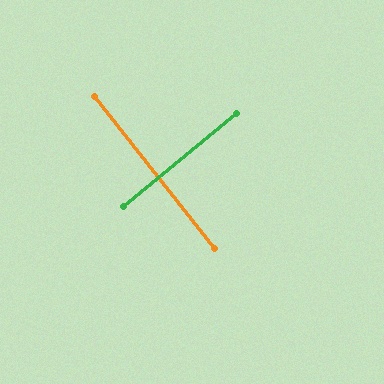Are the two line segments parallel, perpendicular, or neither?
Perpendicular — they meet at approximately 89°.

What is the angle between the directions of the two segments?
Approximately 89 degrees.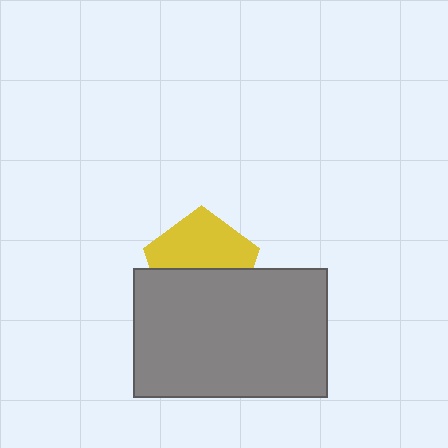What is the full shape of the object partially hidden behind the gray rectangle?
The partially hidden object is a yellow pentagon.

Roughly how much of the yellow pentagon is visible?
About half of it is visible (roughly 51%).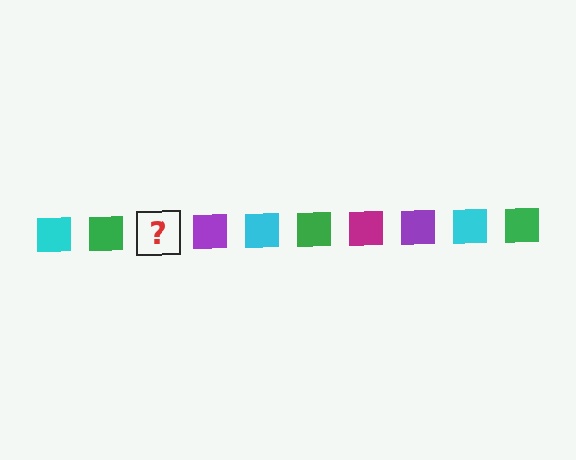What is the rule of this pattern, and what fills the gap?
The rule is that the pattern cycles through cyan, green, magenta, purple squares. The gap should be filled with a magenta square.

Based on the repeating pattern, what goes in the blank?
The blank should be a magenta square.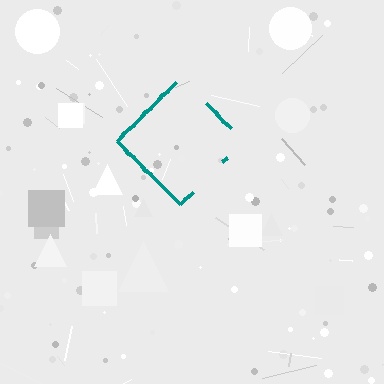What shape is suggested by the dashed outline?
The dashed outline suggests a diamond.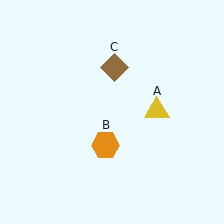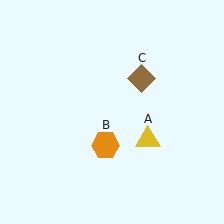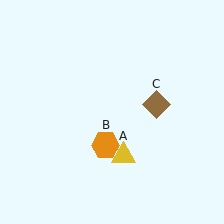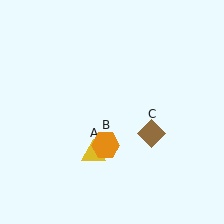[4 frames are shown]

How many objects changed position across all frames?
2 objects changed position: yellow triangle (object A), brown diamond (object C).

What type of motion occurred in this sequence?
The yellow triangle (object A), brown diamond (object C) rotated clockwise around the center of the scene.